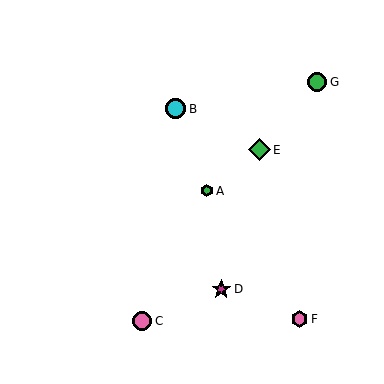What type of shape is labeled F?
Shape F is a pink hexagon.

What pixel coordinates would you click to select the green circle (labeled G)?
Click at (317, 82) to select the green circle G.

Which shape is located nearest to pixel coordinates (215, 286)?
The magenta star (labeled D) at (221, 289) is nearest to that location.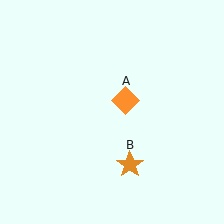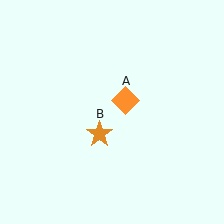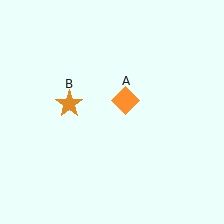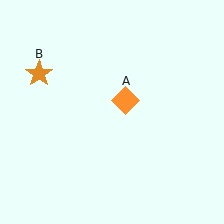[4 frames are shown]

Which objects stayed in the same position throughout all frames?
Orange diamond (object A) remained stationary.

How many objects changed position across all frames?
1 object changed position: orange star (object B).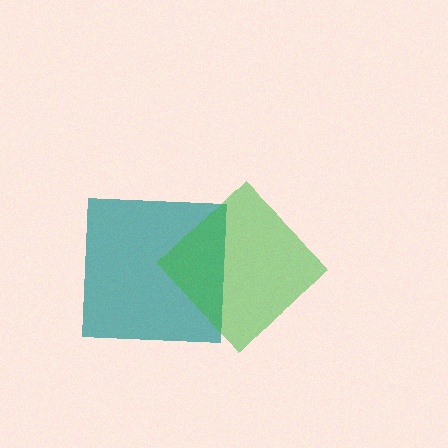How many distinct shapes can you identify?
There are 2 distinct shapes: a teal square, a green diamond.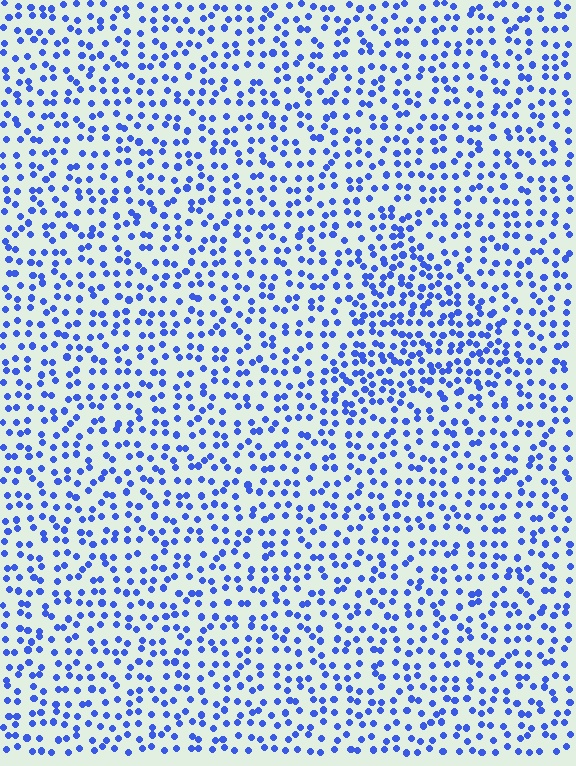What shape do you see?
I see a triangle.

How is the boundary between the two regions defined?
The boundary is defined by a change in element density (approximately 1.6x ratio). All elements are the same color, size, and shape.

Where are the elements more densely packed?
The elements are more densely packed inside the triangle boundary.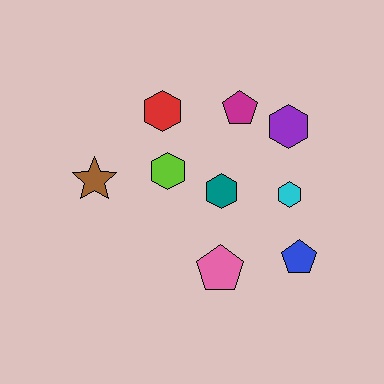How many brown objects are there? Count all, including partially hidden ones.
There is 1 brown object.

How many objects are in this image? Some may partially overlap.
There are 9 objects.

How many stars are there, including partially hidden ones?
There is 1 star.